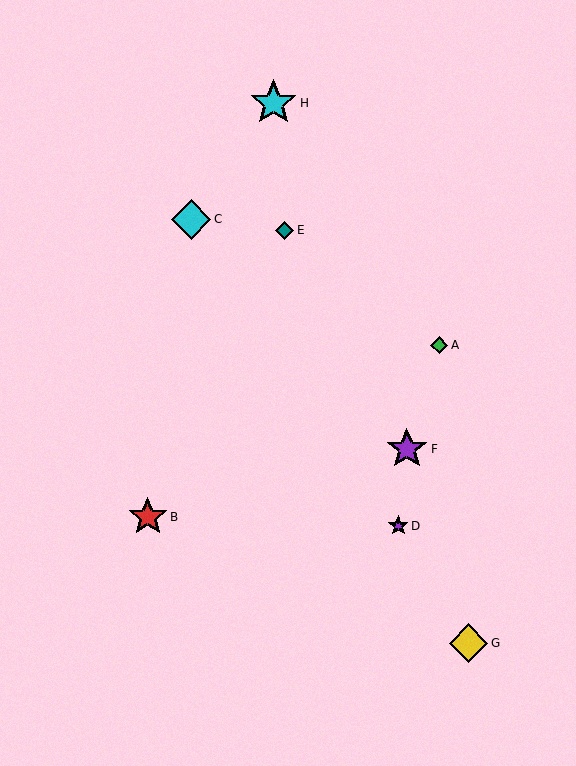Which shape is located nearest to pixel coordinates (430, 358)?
The green diamond (labeled A) at (439, 345) is nearest to that location.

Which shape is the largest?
The cyan star (labeled H) is the largest.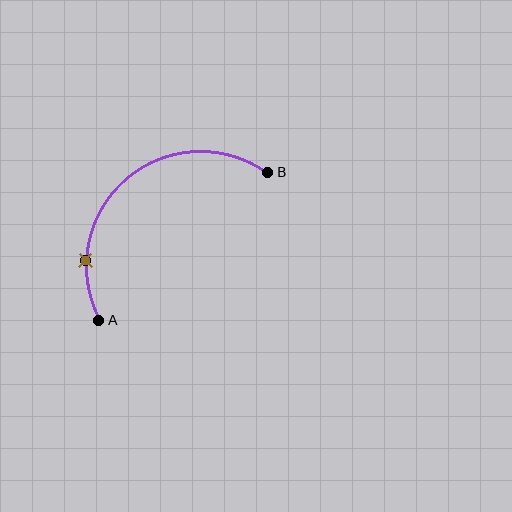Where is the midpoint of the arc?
The arc midpoint is the point on the curve farthest from the straight line joining A and B. It sits above and to the left of that line.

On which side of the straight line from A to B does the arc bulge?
The arc bulges above and to the left of the straight line connecting A and B.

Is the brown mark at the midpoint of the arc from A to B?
No. The brown mark lies on the arc but is closer to endpoint A. The arc midpoint would be at the point on the curve equidistant along the arc from both A and B.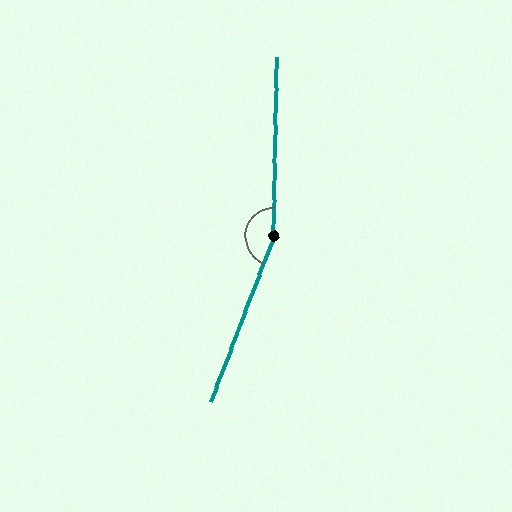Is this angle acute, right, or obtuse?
It is obtuse.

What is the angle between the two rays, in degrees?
Approximately 160 degrees.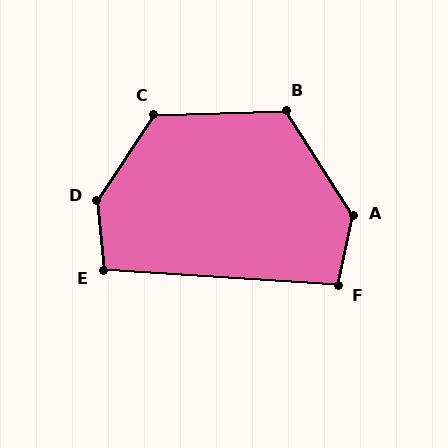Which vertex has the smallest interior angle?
F, at approximately 99 degrees.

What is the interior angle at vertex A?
Approximately 135 degrees (obtuse).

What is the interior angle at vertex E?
Approximately 99 degrees (obtuse).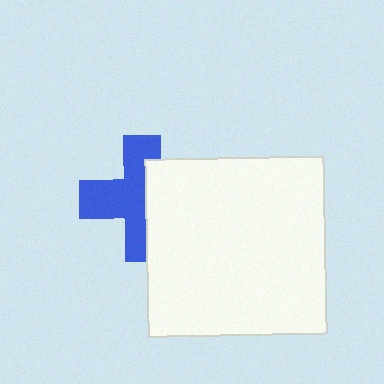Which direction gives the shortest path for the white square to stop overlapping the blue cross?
Moving right gives the shortest separation.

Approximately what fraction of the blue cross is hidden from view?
Roughly 41% of the blue cross is hidden behind the white square.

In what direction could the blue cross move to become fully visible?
The blue cross could move left. That would shift it out from behind the white square entirely.